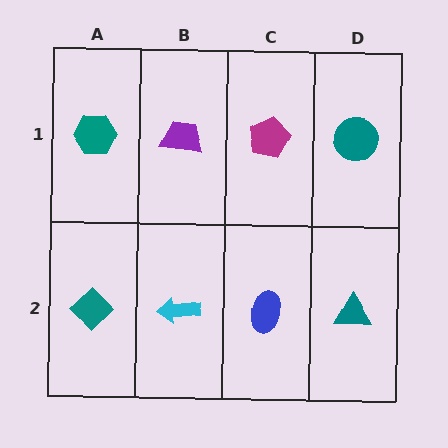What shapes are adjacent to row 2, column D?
A teal circle (row 1, column D), a blue ellipse (row 2, column C).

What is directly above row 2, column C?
A magenta pentagon.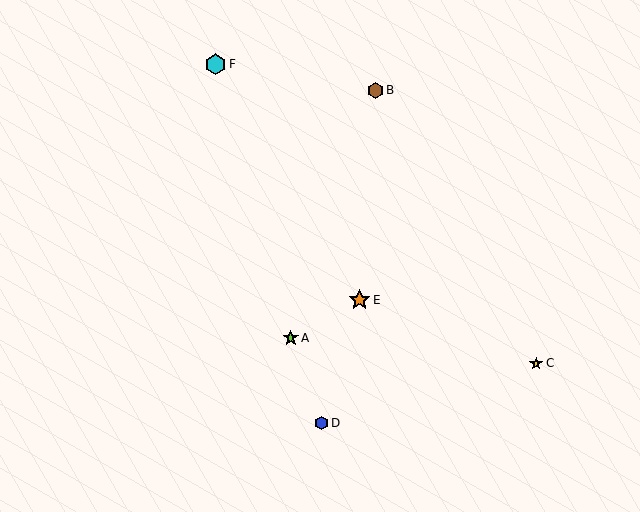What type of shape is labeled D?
Shape D is a blue hexagon.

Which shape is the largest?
The orange star (labeled E) is the largest.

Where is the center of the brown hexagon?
The center of the brown hexagon is at (375, 90).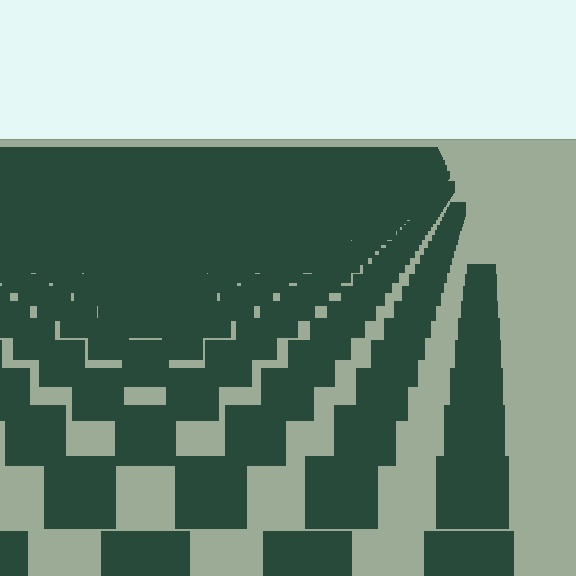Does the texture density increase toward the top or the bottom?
Density increases toward the top.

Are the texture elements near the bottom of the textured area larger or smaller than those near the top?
Larger. Near the bottom, elements are closer to the viewer and appear at a bigger on-screen size.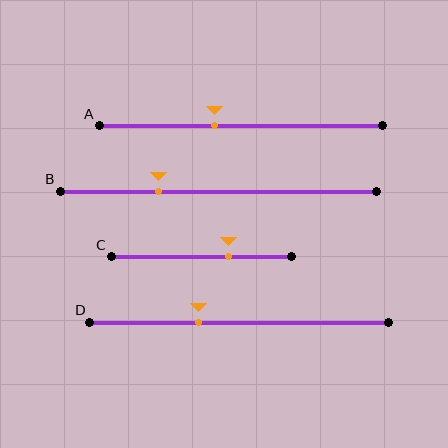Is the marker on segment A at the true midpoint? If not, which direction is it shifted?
No, the marker on segment A is shifted to the left by about 9% of the segment length.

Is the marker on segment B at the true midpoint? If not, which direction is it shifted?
No, the marker on segment B is shifted to the left by about 19% of the segment length.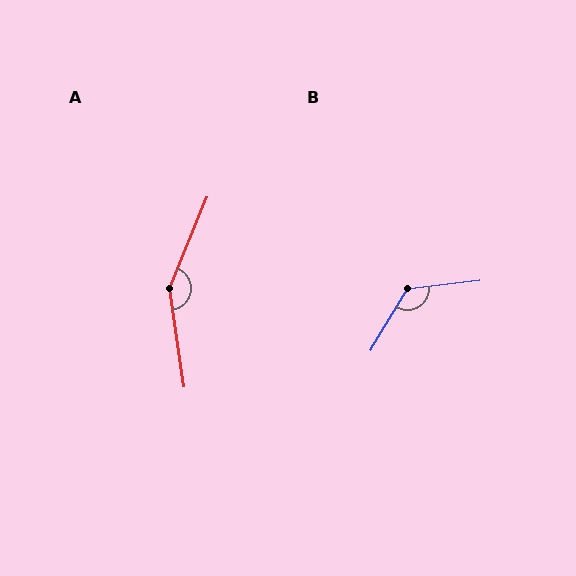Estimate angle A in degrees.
Approximately 149 degrees.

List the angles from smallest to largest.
B (128°), A (149°).